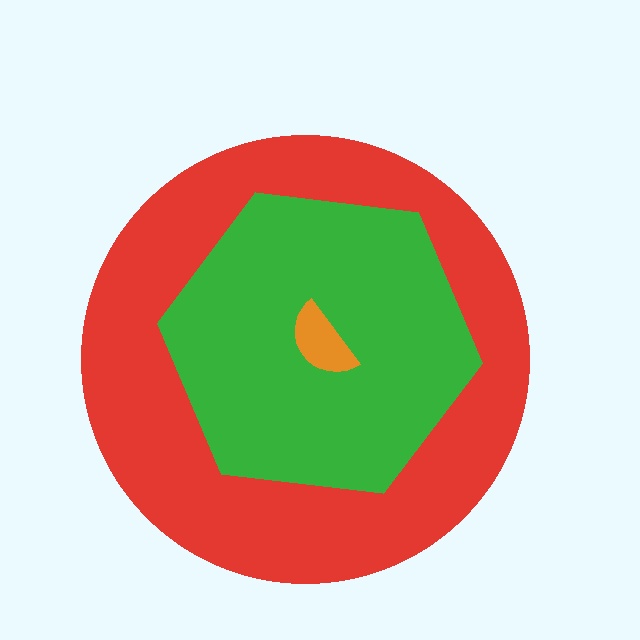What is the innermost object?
The orange semicircle.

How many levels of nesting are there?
3.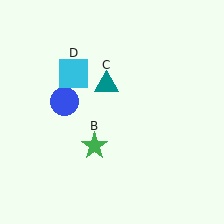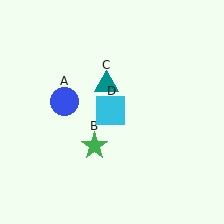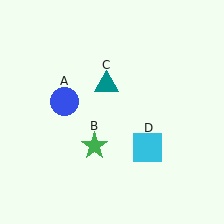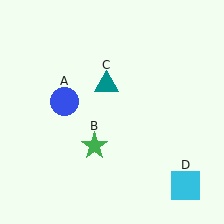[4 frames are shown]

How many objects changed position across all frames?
1 object changed position: cyan square (object D).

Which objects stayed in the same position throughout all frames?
Blue circle (object A) and green star (object B) and teal triangle (object C) remained stationary.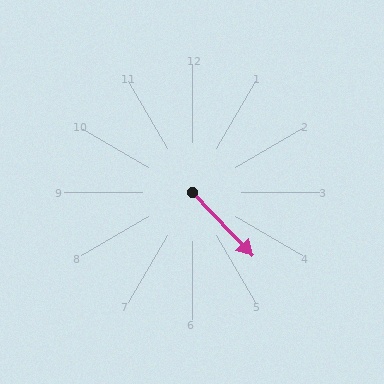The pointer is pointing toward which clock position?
Roughly 5 o'clock.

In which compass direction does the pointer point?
Southeast.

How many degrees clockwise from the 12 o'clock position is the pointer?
Approximately 136 degrees.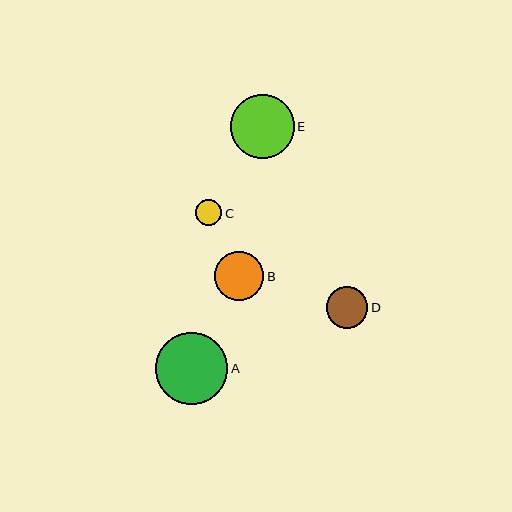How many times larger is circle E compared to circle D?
Circle E is approximately 1.5 times the size of circle D.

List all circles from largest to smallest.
From largest to smallest: A, E, B, D, C.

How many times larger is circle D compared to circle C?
Circle D is approximately 1.6 times the size of circle C.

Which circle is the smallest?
Circle C is the smallest with a size of approximately 26 pixels.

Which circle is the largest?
Circle A is the largest with a size of approximately 73 pixels.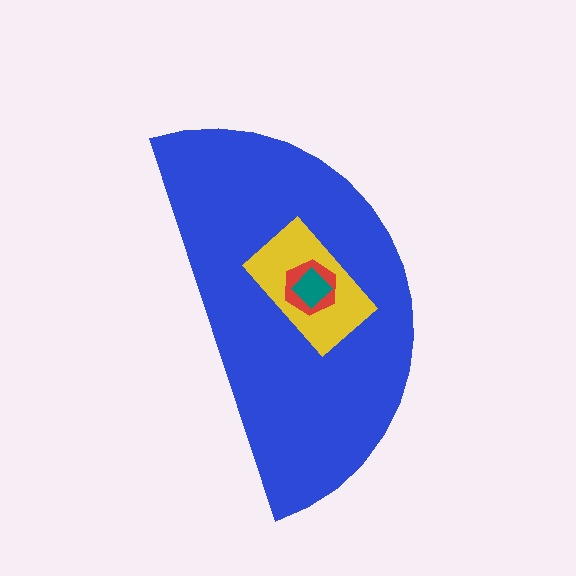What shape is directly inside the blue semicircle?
The yellow rectangle.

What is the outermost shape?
The blue semicircle.